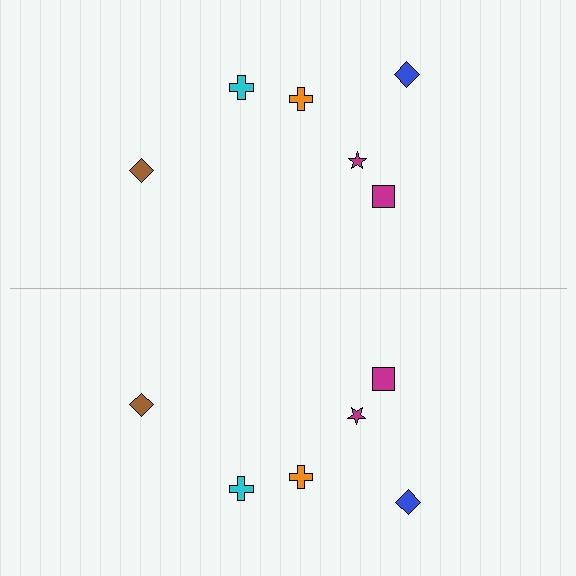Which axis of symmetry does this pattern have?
The pattern has a horizontal axis of symmetry running through the center of the image.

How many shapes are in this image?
There are 12 shapes in this image.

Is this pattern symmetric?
Yes, this pattern has bilateral (reflection) symmetry.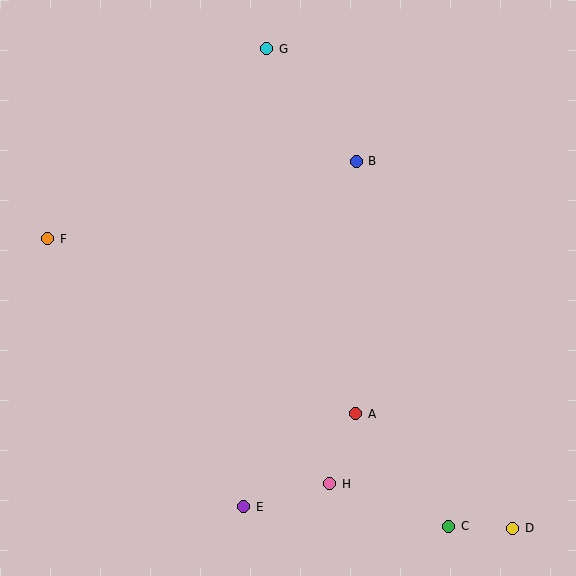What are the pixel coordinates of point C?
Point C is at (449, 526).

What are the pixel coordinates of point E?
Point E is at (244, 507).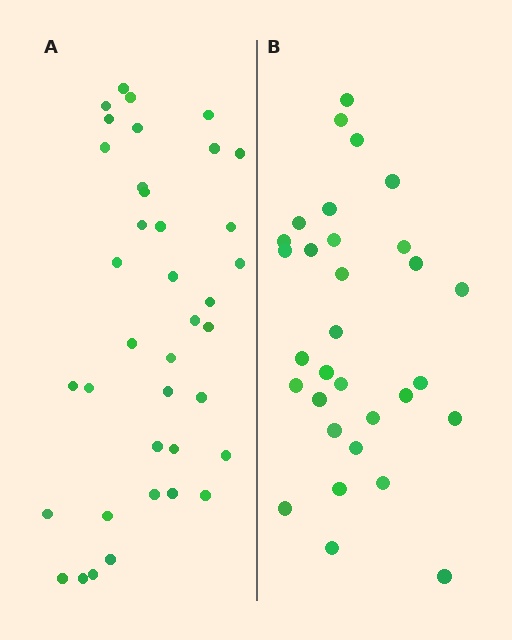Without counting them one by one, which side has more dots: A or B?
Region A (the left region) has more dots.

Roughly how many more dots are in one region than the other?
Region A has roughly 8 or so more dots than region B.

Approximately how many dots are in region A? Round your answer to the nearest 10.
About 40 dots. (The exact count is 38, which rounds to 40.)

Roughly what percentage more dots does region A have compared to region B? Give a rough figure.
About 25% more.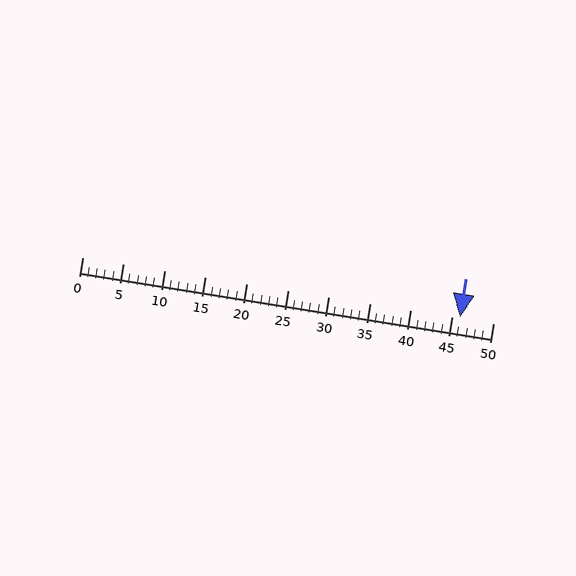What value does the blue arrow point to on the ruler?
The blue arrow points to approximately 46.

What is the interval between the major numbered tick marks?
The major tick marks are spaced 5 units apart.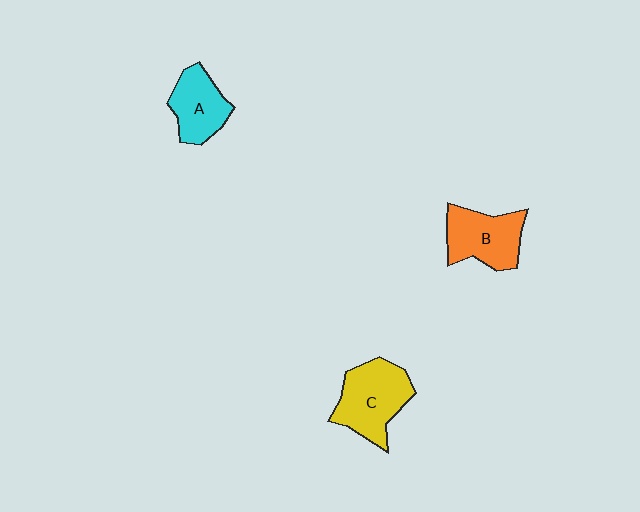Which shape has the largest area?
Shape C (yellow).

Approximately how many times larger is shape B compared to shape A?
Approximately 1.2 times.